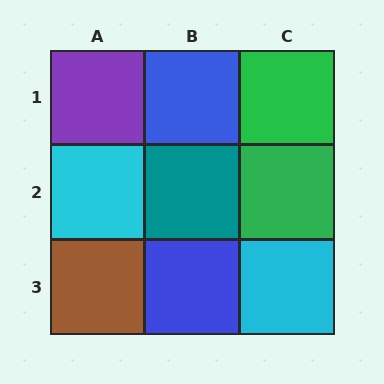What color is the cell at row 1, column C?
Green.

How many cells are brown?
1 cell is brown.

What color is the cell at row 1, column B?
Blue.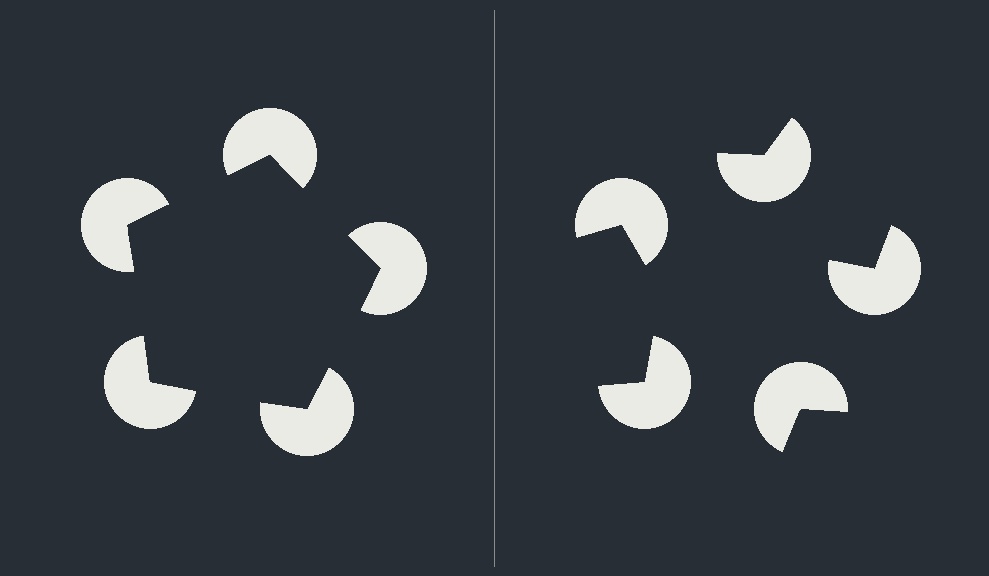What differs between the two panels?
The pac-man discs are positioned identically on both sides; only the wedge orientations differ. On the left they align to a pentagon; on the right they are misaligned.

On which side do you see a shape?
An illusory pentagon appears on the left side. On the right side the wedge cuts are rotated, so no coherent shape forms.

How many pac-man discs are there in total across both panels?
10 — 5 on each side.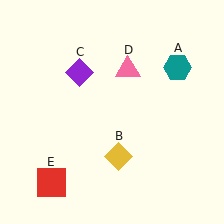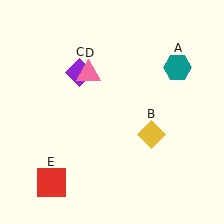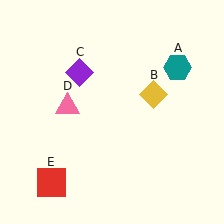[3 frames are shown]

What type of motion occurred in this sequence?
The yellow diamond (object B), pink triangle (object D) rotated counterclockwise around the center of the scene.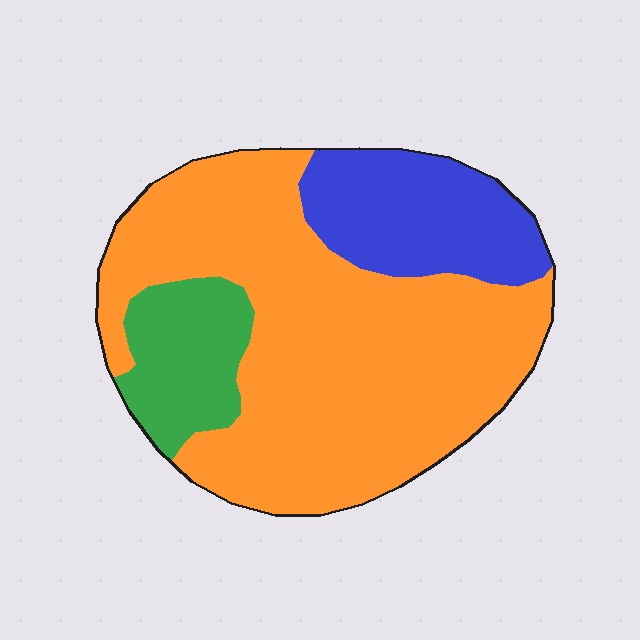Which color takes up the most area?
Orange, at roughly 65%.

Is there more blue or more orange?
Orange.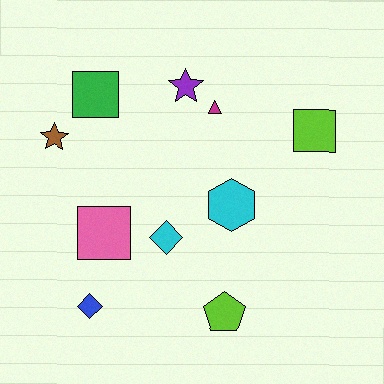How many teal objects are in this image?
There are no teal objects.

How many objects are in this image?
There are 10 objects.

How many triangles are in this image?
There is 1 triangle.